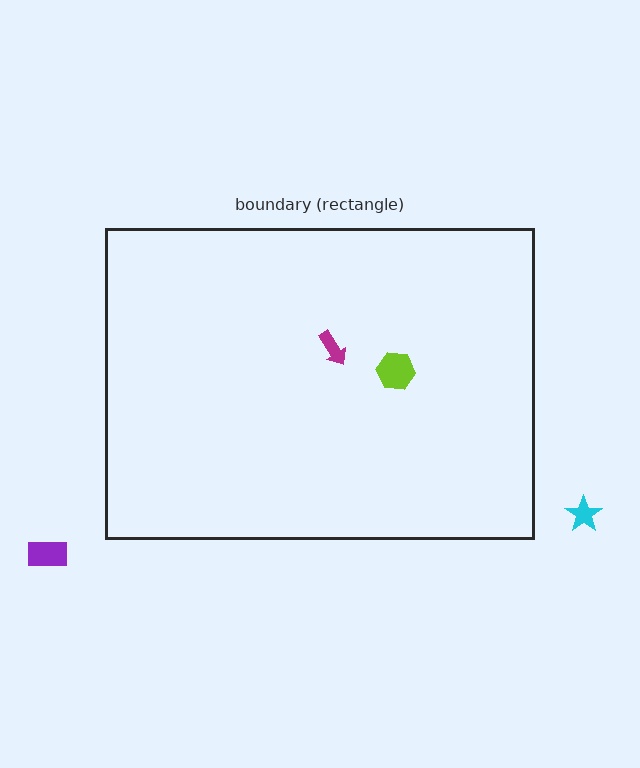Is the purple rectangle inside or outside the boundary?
Outside.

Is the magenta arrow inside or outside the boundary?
Inside.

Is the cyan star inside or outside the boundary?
Outside.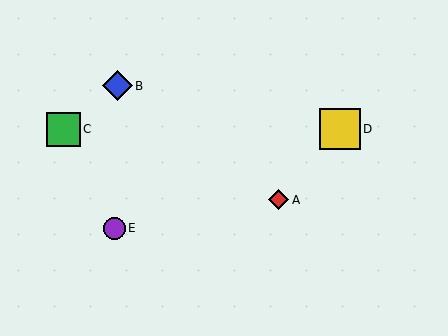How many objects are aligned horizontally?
2 objects (C, D) are aligned horizontally.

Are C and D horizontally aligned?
Yes, both are at y≈129.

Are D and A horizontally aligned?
No, D is at y≈129 and A is at y≈200.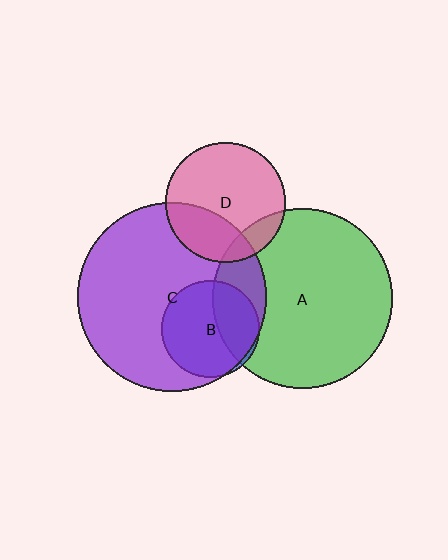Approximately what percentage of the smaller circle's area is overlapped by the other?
Approximately 15%.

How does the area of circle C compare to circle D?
Approximately 2.5 times.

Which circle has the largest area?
Circle C (purple).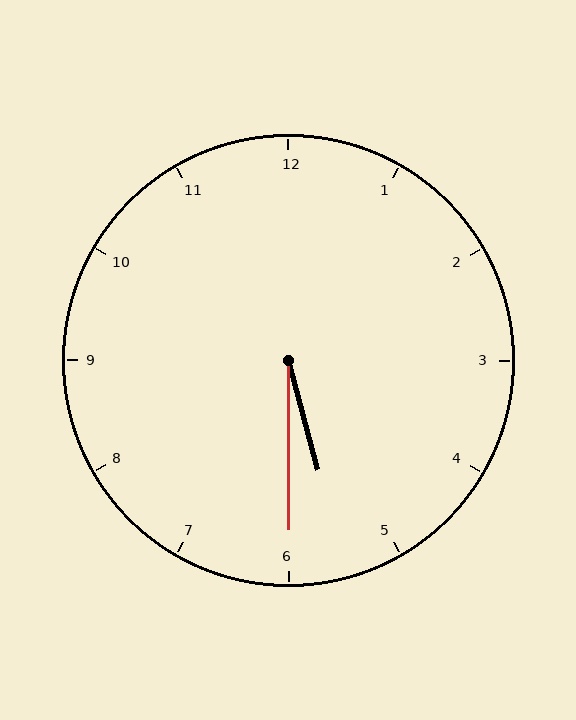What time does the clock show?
5:30.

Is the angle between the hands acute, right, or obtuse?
It is acute.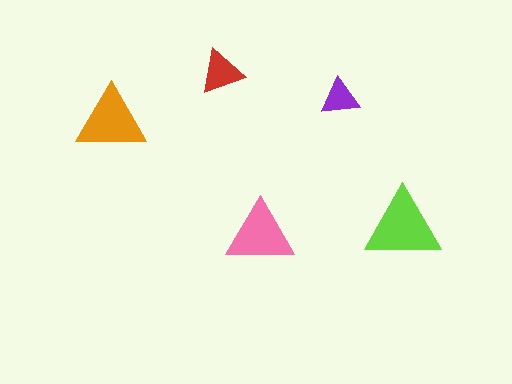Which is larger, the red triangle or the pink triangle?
The pink one.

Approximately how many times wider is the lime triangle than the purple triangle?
About 2 times wider.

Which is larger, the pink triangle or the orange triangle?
The orange one.